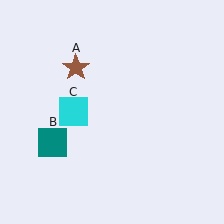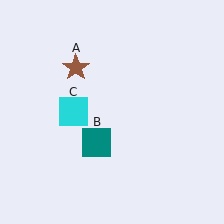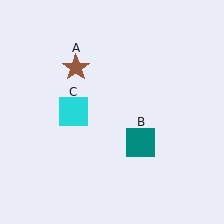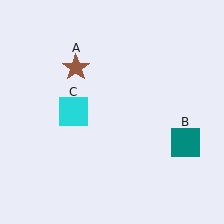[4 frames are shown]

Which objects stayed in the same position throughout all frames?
Brown star (object A) and cyan square (object C) remained stationary.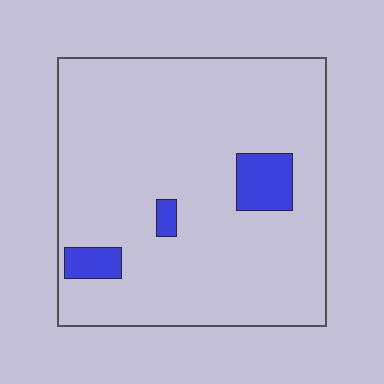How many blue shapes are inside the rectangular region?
3.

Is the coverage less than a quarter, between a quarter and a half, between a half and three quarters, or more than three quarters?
Less than a quarter.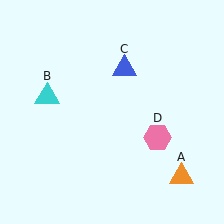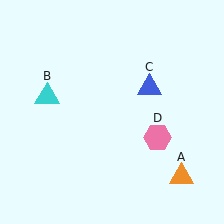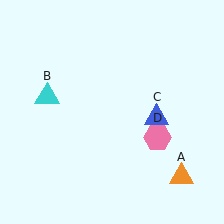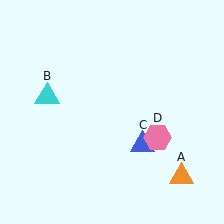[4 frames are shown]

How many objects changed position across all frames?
1 object changed position: blue triangle (object C).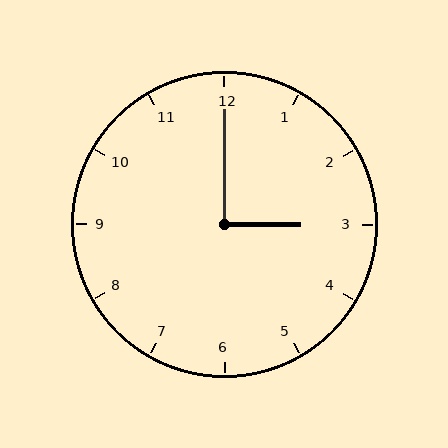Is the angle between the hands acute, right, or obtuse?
It is right.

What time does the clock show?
3:00.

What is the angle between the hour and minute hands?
Approximately 90 degrees.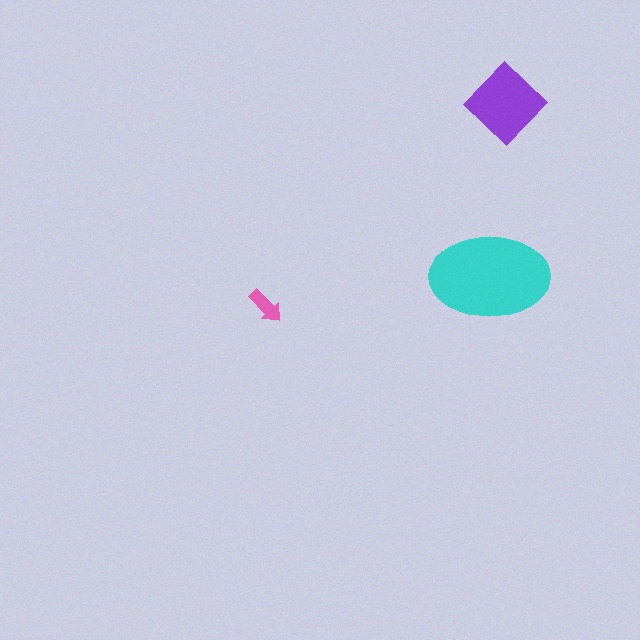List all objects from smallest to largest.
The pink arrow, the purple diamond, the cyan ellipse.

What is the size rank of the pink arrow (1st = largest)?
3rd.